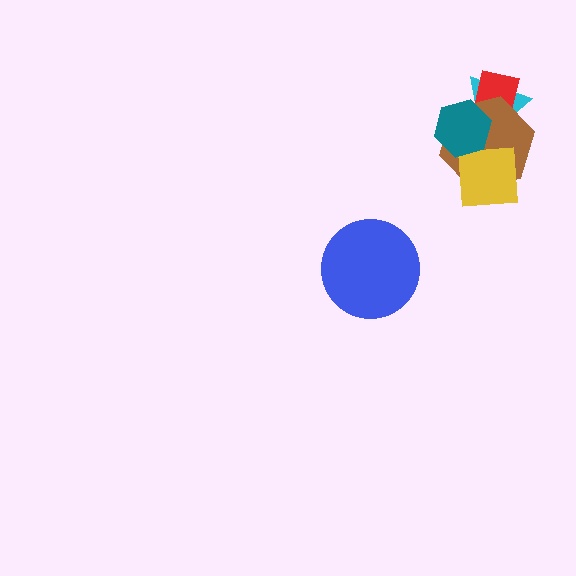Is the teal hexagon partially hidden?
No, no other shape covers it.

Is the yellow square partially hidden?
Yes, it is partially covered by another shape.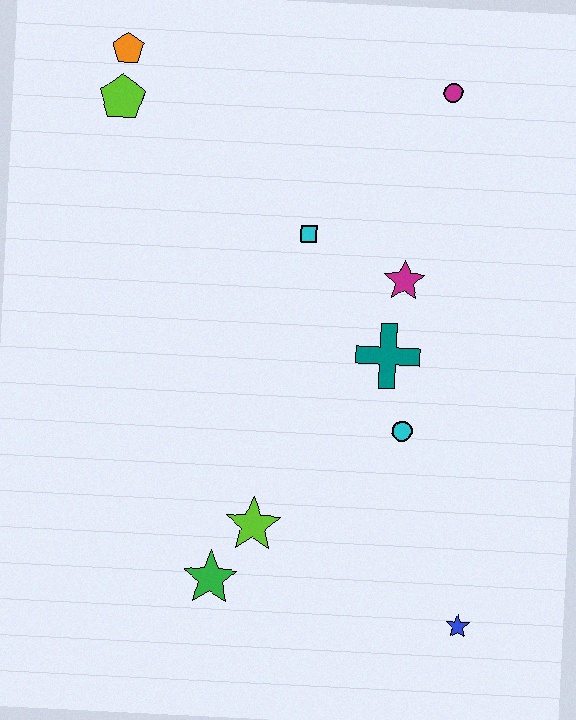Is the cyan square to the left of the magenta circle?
Yes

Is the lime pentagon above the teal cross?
Yes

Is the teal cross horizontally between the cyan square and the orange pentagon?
No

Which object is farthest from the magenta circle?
The green star is farthest from the magenta circle.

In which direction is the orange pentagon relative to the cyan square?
The orange pentagon is to the left of the cyan square.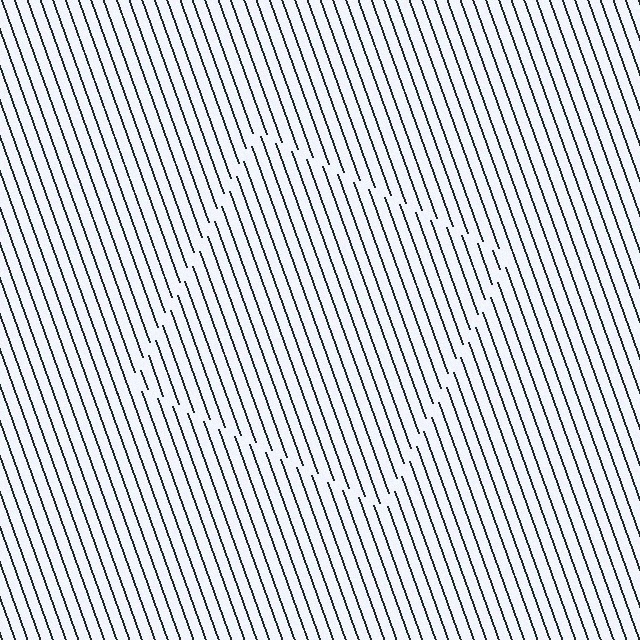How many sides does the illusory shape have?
4 sides — the line-ends trace a square.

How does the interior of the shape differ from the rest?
The interior of the shape contains the same grating, shifted by half a period — the contour is defined by the phase discontinuity where line-ends from the inner and outer gratings abut.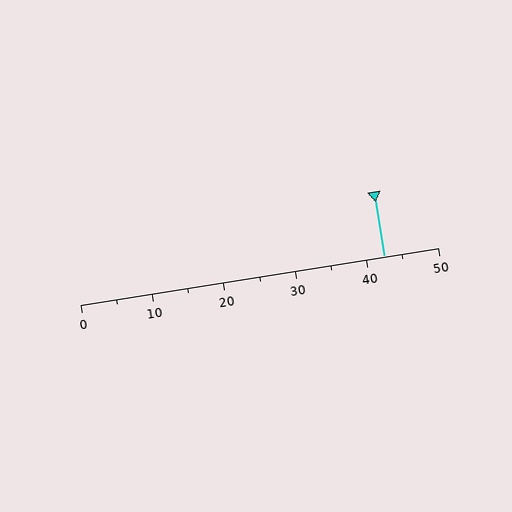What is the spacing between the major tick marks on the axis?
The major ticks are spaced 10 apart.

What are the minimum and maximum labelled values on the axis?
The axis runs from 0 to 50.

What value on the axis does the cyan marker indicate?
The marker indicates approximately 42.5.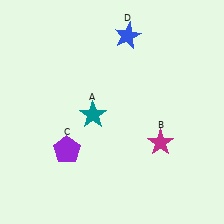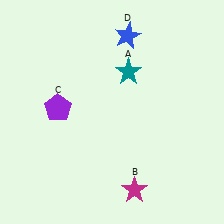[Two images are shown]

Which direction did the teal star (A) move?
The teal star (A) moved up.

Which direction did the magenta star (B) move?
The magenta star (B) moved down.